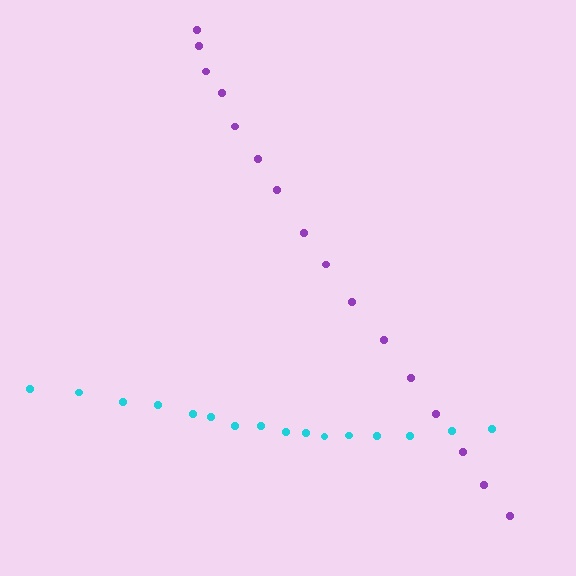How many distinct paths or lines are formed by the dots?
There are 2 distinct paths.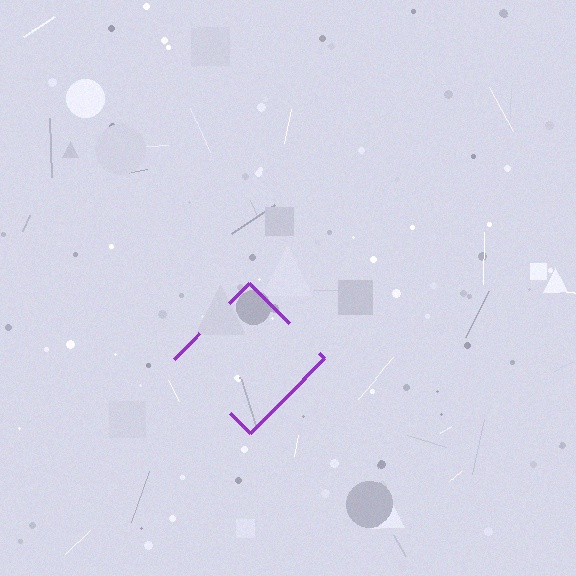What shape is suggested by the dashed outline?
The dashed outline suggests a diamond.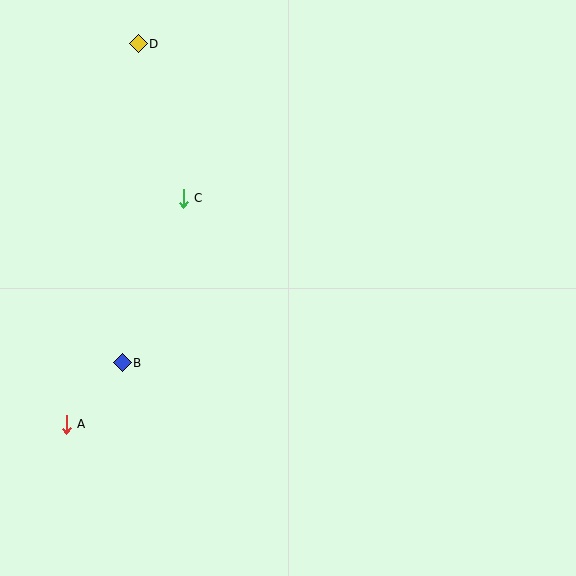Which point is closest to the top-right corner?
Point C is closest to the top-right corner.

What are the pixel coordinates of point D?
Point D is at (138, 44).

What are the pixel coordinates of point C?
Point C is at (183, 198).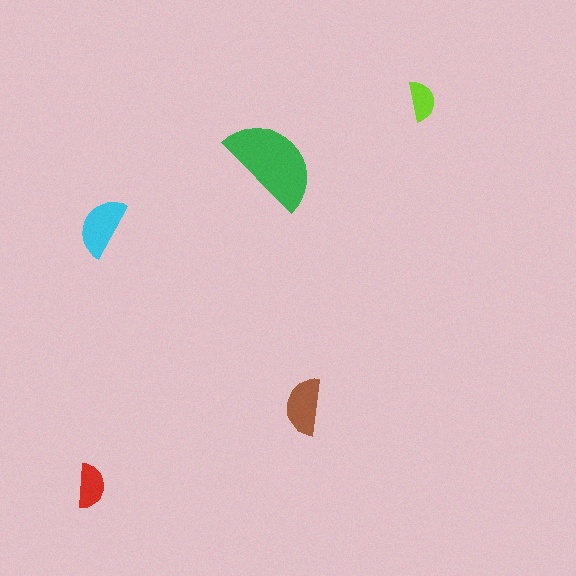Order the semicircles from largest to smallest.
the green one, the cyan one, the brown one, the red one, the lime one.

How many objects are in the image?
There are 5 objects in the image.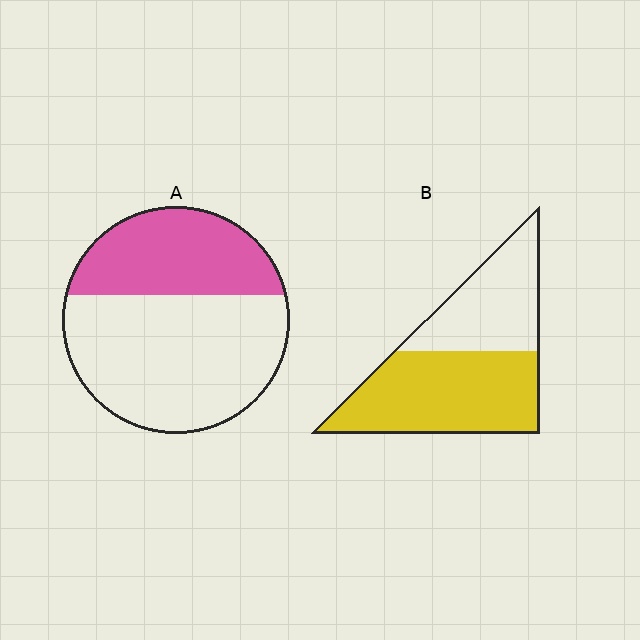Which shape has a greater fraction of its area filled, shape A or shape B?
Shape B.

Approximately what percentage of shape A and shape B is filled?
A is approximately 35% and B is approximately 60%.